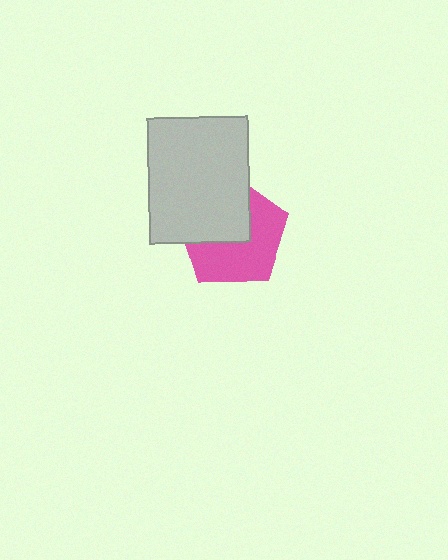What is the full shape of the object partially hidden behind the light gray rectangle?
The partially hidden object is a pink pentagon.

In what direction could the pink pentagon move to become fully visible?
The pink pentagon could move toward the lower-right. That would shift it out from behind the light gray rectangle entirely.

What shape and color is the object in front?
The object in front is a light gray rectangle.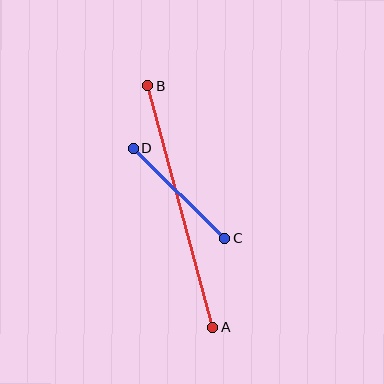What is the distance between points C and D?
The distance is approximately 128 pixels.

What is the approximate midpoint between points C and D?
The midpoint is at approximately (179, 193) pixels.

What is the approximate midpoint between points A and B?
The midpoint is at approximately (180, 207) pixels.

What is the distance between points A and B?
The distance is approximately 250 pixels.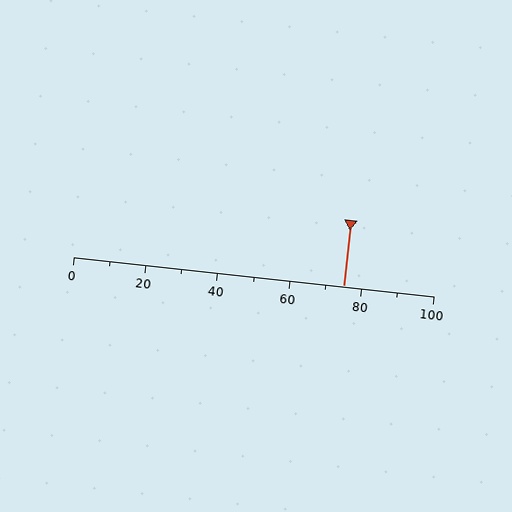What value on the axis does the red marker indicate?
The marker indicates approximately 75.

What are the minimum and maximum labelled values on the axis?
The axis runs from 0 to 100.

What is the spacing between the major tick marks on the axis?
The major ticks are spaced 20 apart.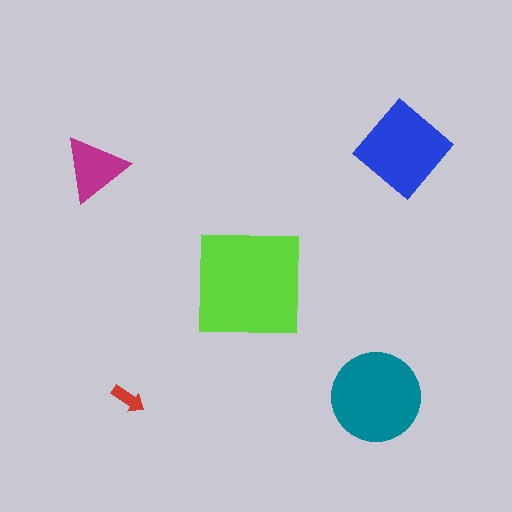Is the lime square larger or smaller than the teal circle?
Larger.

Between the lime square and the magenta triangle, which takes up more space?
The lime square.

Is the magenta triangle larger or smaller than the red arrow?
Larger.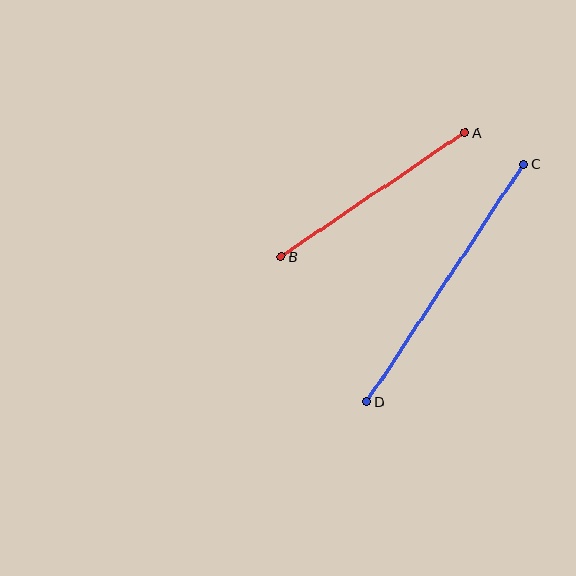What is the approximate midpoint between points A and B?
The midpoint is at approximately (373, 195) pixels.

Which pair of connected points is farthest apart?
Points C and D are farthest apart.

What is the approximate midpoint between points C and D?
The midpoint is at approximately (445, 283) pixels.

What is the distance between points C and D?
The distance is approximately 285 pixels.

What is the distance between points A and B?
The distance is approximately 222 pixels.